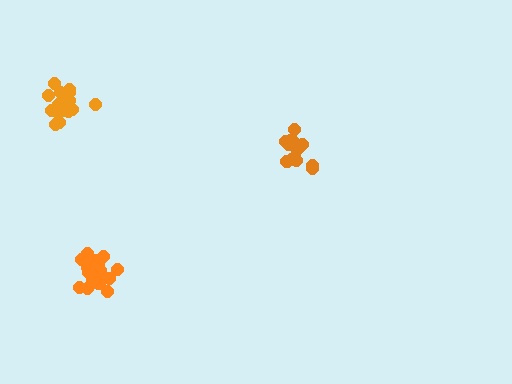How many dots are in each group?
Group 1: 16 dots, Group 2: 14 dots, Group 3: 18 dots (48 total).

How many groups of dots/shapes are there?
There are 3 groups.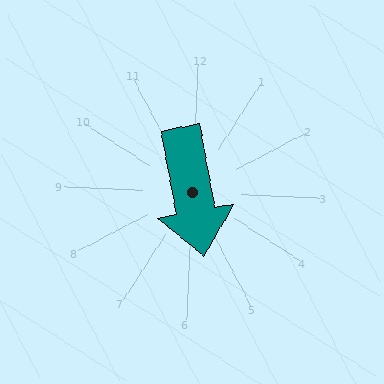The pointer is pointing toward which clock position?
Roughly 6 o'clock.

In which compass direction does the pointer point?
South.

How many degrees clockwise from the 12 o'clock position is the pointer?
Approximately 167 degrees.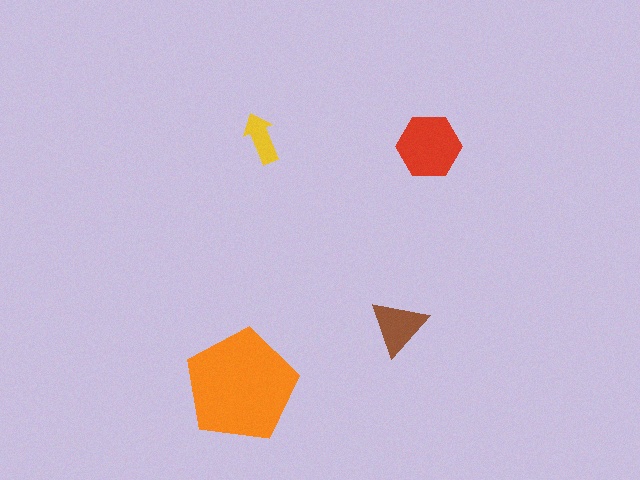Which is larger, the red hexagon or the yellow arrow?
The red hexagon.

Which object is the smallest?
The yellow arrow.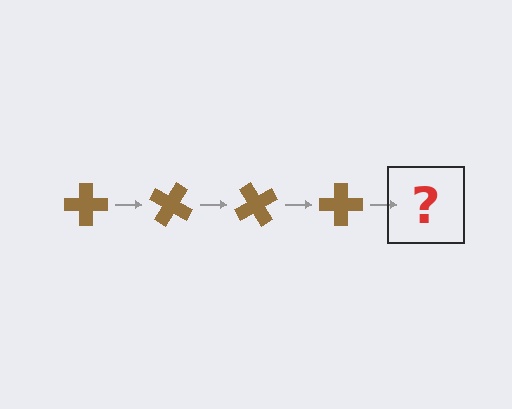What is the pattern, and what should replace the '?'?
The pattern is that the cross rotates 30 degrees each step. The '?' should be a brown cross rotated 120 degrees.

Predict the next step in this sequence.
The next step is a brown cross rotated 120 degrees.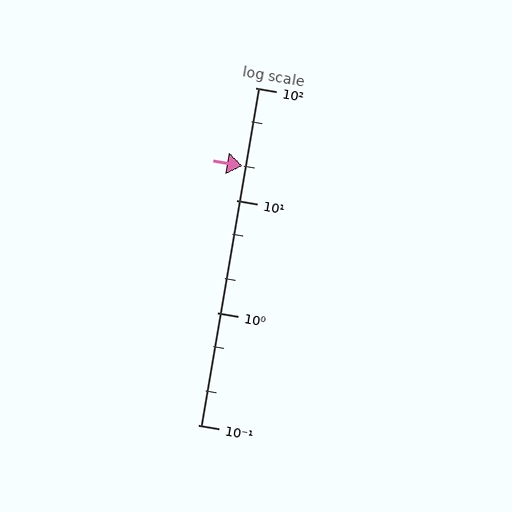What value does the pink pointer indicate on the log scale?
The pointer indicates approximately 20.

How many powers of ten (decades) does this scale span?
The scale spans 3 decades, from 0.1 to 100.